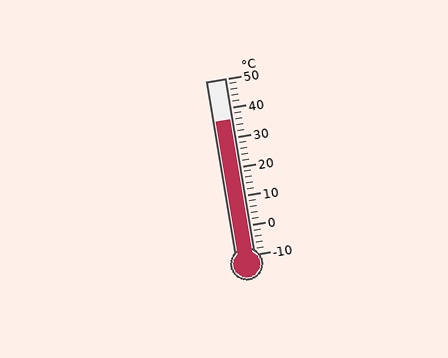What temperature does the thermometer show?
The thermometer shows approximately 36°C.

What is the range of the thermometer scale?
The thermometer scale ranges from -10°C to 50°C.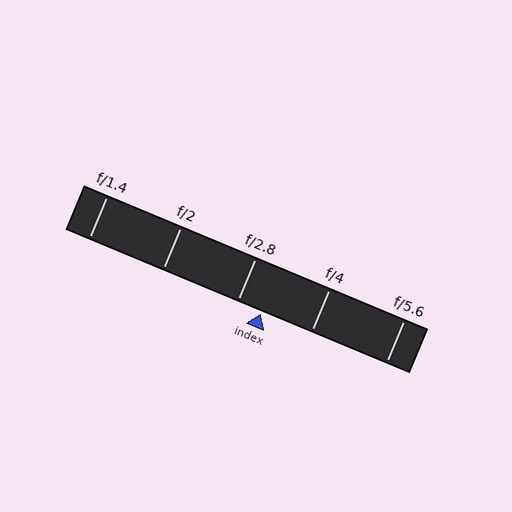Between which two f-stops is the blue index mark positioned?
The index mark is between f/2.8 and f/4.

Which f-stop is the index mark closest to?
The index mark is closest to f/2.8.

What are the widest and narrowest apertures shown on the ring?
The widest aperture shown is f/1.4 and the narrowest is f/5.6.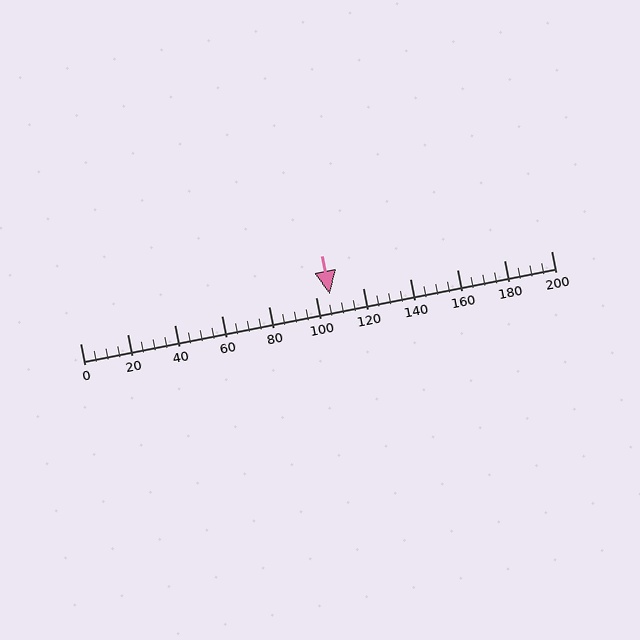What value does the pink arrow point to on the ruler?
The pink arrow points to approximately 106.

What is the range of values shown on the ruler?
The ruler shows values from 0 to 200.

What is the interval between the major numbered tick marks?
The major tick marks are spaced 20 units apart.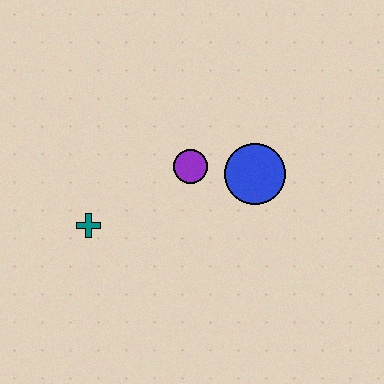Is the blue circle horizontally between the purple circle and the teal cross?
No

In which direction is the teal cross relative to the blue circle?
The teal cross is to the left of the blue circle.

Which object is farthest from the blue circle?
The teal cross is farthest from the blue circle.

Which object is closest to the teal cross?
The purple circle is closest to the teal cross.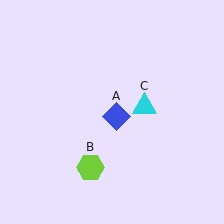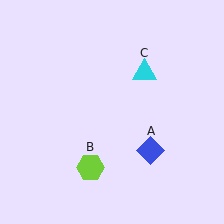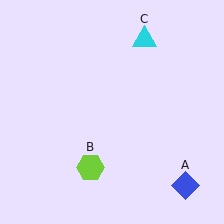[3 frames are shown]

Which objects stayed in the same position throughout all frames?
Lime hexagon (object B) remained stationary.